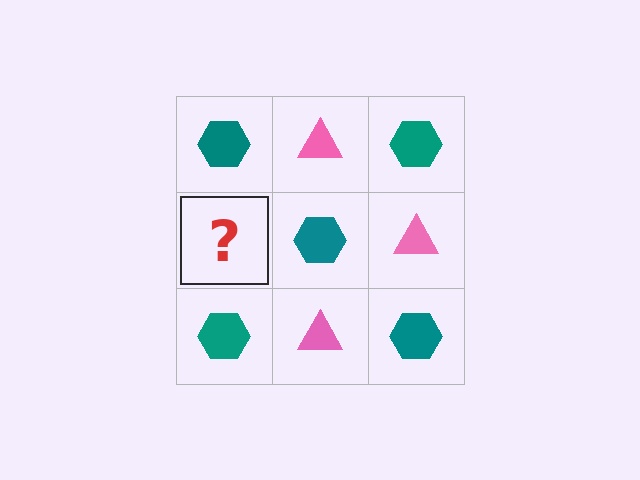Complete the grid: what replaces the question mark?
The question mark should be replaced with a pink triangle.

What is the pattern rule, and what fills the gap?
The rule is that it alternates teal hexagon and pink triangle in a checkerboard pattern. The gap should be filled with a pink triangle.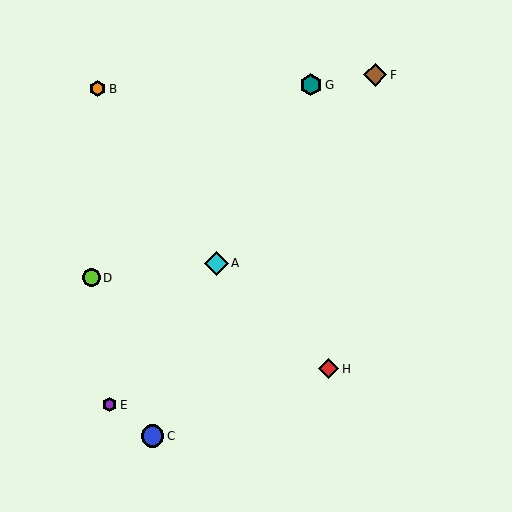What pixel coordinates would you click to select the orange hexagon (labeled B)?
Click at (98, 89) to select the orange hexagon B.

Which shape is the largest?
The cyan diamond (labeled A) is the largest.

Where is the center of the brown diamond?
The center of the brown diamond is at (375, 75).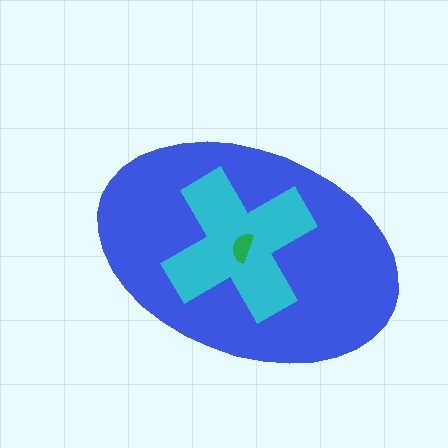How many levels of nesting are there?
3.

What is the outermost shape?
The blue ellipse.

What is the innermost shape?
The green semicircle.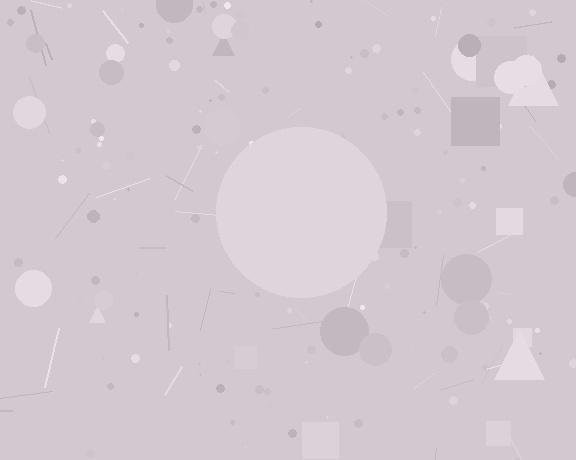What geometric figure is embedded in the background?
A circle is embedded in the background.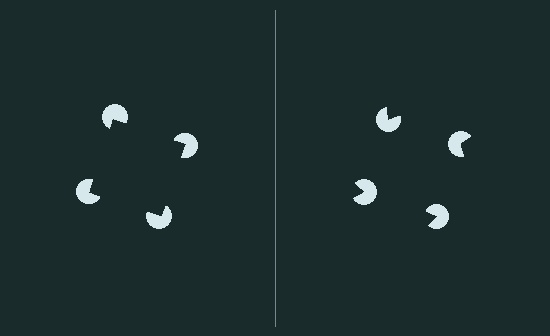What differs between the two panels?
The pac-man discs are positioned identically on both sides; only the wedge orientations differ. On the left they align to a square; on the right they are misaligned.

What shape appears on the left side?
An illusory square.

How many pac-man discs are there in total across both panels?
8 — 4 on each side.